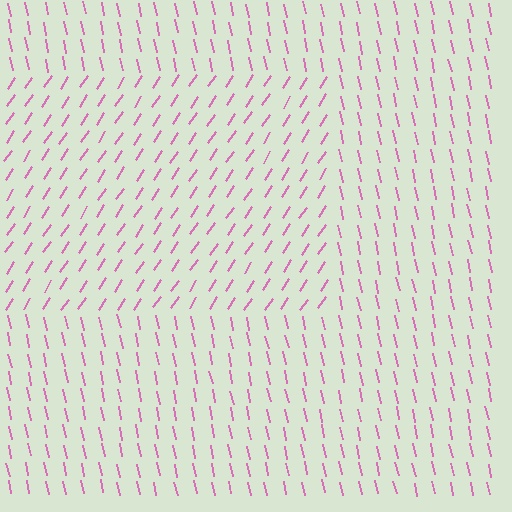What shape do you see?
I see a rectangle.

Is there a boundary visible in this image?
Yes, there is a texture boundary formed by a change in line orientation.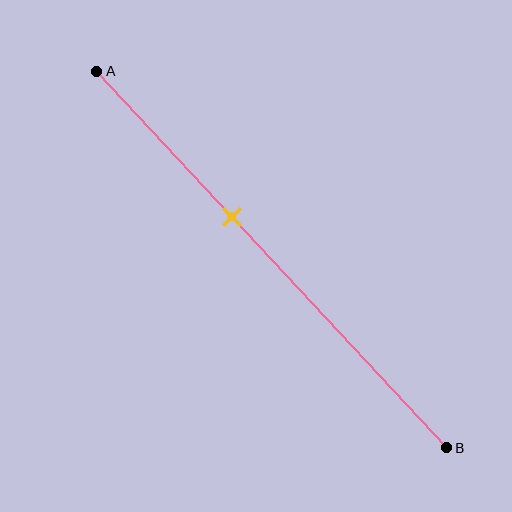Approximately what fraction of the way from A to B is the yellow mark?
The yellow mark is approximately 40% of the way from A to B.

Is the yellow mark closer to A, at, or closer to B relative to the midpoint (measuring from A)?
The yellow mark is closer to point A than the midpoint of segment AB.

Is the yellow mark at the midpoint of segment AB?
No, the mark is at about 40% from A, not at the 50% midpoint.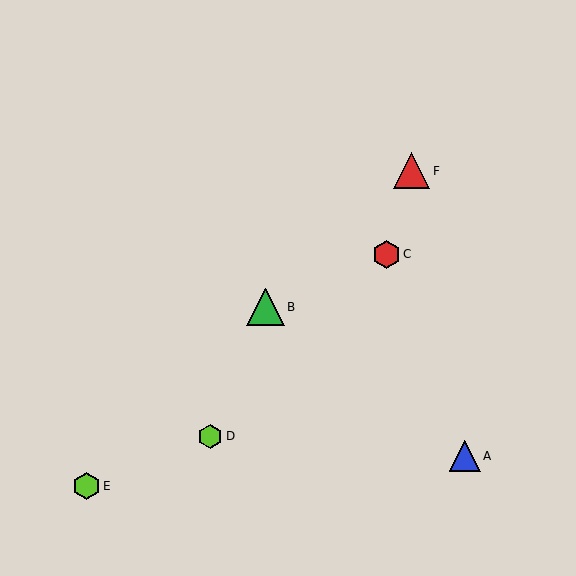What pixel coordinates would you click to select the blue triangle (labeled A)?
Click at (465, 456) to select the blue triangle A.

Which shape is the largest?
The green triangle (labeled B) is the largest.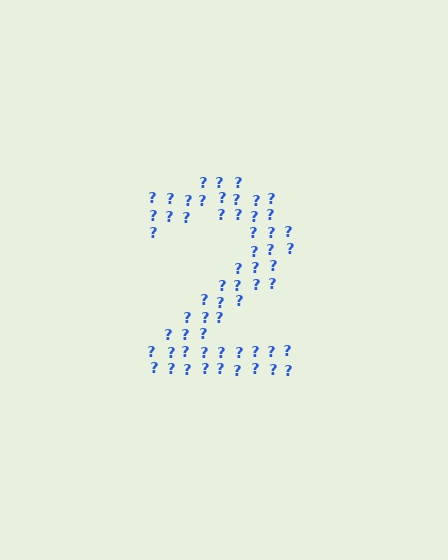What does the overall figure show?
The overall figure shows the digit 2.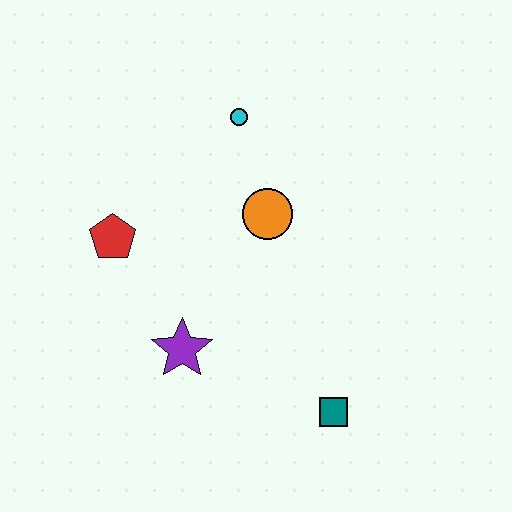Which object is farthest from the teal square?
The cyan circle is farthest from the teal square.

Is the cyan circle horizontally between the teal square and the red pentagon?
Yes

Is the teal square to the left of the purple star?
No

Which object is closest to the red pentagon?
The purple star is closest to the red pentagon.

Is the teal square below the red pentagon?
Yes